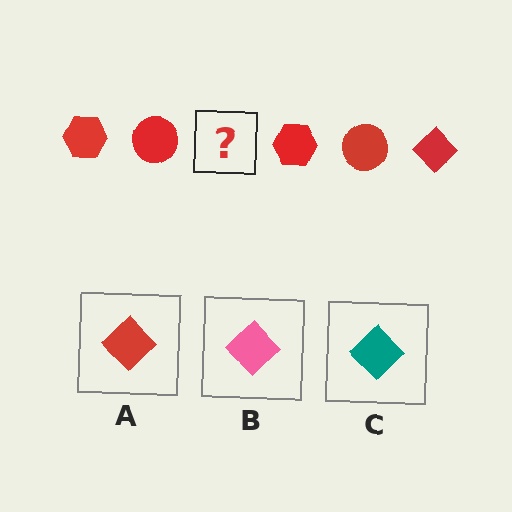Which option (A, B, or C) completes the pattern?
A.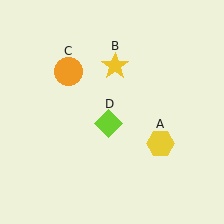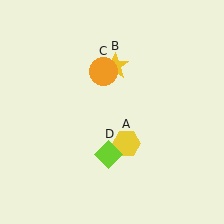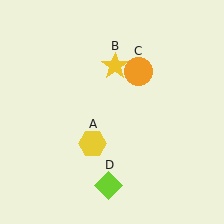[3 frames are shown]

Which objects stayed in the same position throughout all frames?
Yellow star (object B) remained stationary.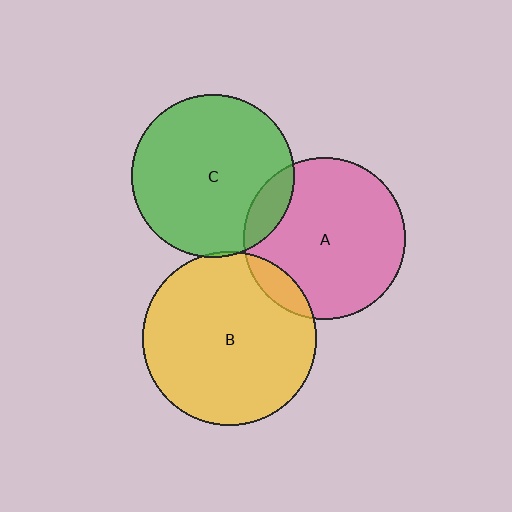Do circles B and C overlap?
Yes.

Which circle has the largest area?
Circle B (yellow).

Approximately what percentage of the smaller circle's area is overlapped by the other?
Approximately 5%.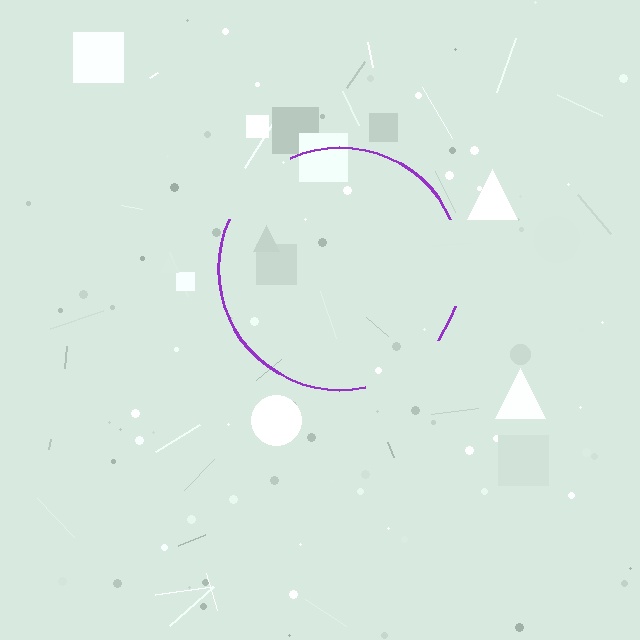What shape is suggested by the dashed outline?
The dashed outline suggests a circle.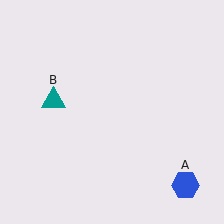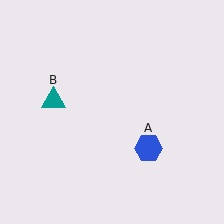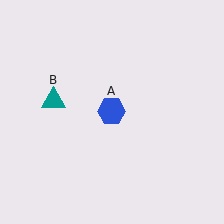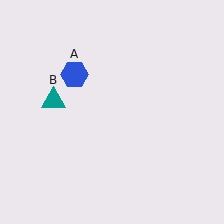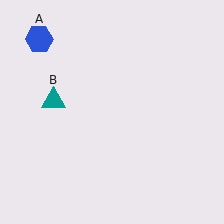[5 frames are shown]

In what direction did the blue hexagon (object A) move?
The blue hexagon (object A) moved up and to the left.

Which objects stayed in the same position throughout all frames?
Teal triangle (object B) remained stationary.